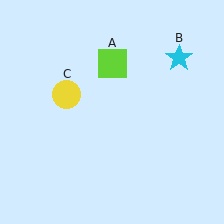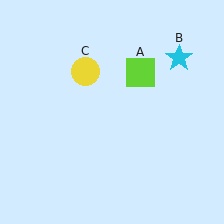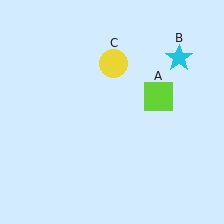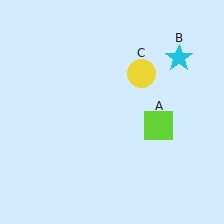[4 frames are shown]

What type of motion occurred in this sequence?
The lime square (object A), yellow circle (object C) rotated clockwise around the center of the scene.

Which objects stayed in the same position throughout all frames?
Cyan star (object B) remained stationary.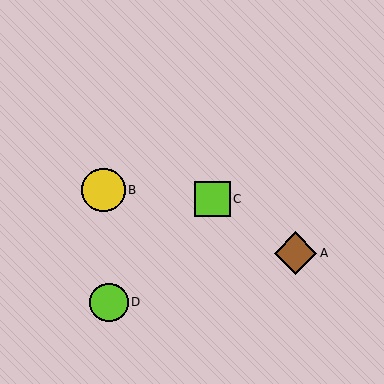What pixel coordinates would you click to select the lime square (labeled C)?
Click at (212, 199) to select the lime square C.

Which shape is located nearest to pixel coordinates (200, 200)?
The lime square (labeled C) at (212, 199) is nearest to that location.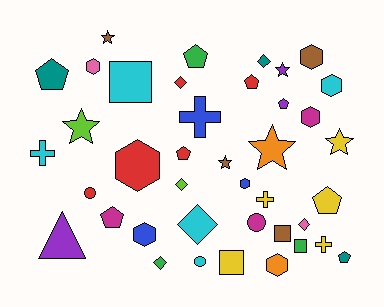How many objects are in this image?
There are 40 objects.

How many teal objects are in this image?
There are 3 teal objects.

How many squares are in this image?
There are 4 squares.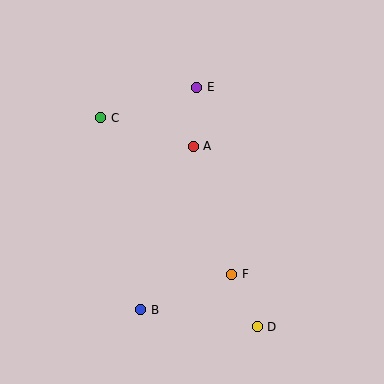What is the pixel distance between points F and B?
The distance between F and B is 98 pixels.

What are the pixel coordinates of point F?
Point F is at (232, 274).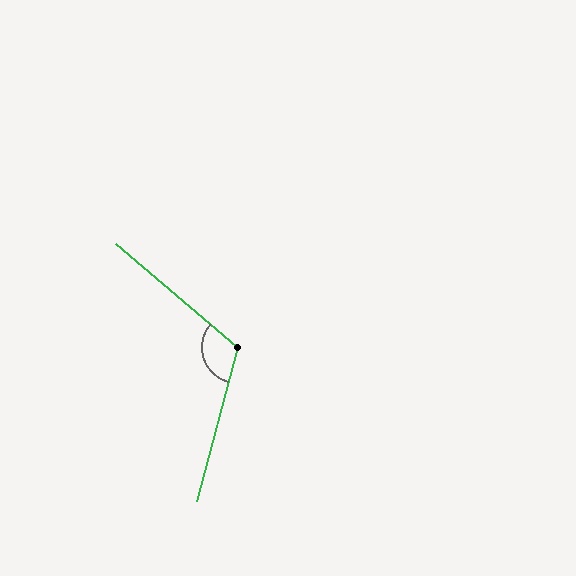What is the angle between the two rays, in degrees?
Approximately 115 degrees.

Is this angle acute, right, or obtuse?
It is obtuse.